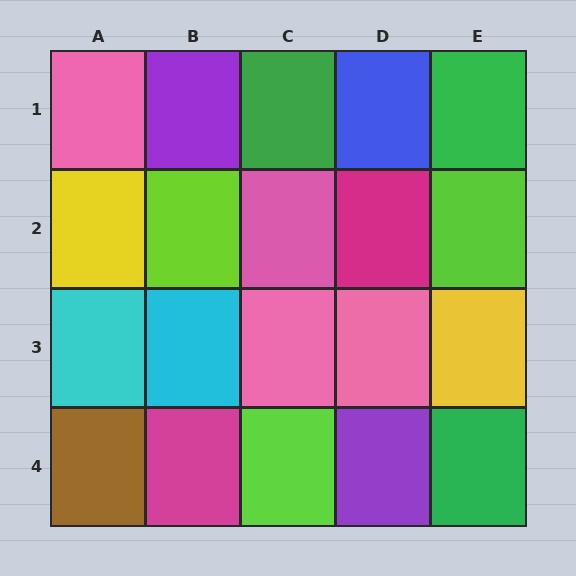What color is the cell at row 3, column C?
Pink.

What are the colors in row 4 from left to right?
Brown, magenta, lime, purple, green.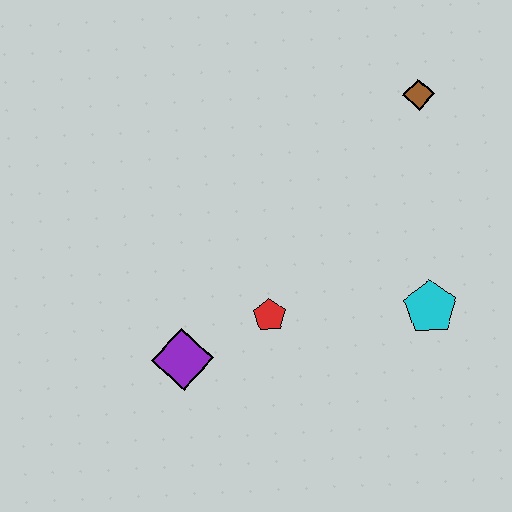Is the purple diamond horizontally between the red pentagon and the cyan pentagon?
No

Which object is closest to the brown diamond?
The cyan pentagon is closest to the brown diamond.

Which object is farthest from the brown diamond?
The purple diamond is farthest from the brown diamond.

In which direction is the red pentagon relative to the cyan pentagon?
The red pentagon is to the left of the cyan pentagon.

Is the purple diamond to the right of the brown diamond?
No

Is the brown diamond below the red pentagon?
No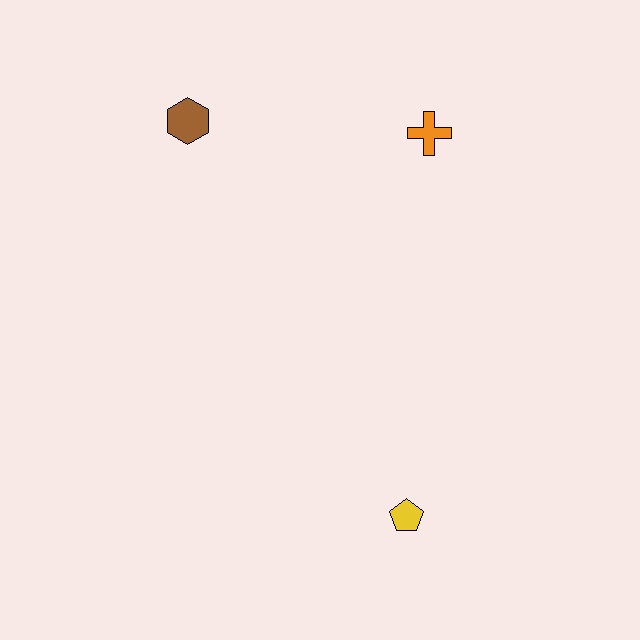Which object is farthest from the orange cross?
The yellow pentagon is farthest from the orange cross.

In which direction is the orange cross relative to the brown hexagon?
The orange cross is to the right of the brown hexagon.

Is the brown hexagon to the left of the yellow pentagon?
Yes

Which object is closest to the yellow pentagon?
The orange cross is closest to the yellow pentagon.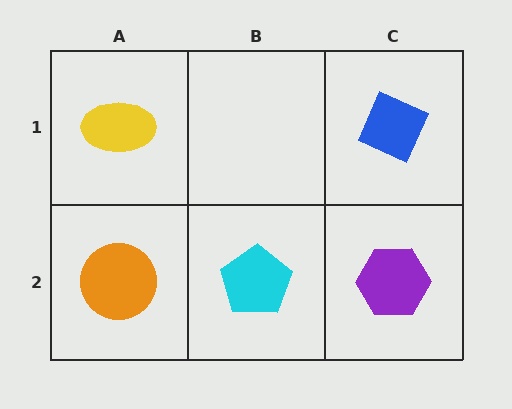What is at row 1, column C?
A blue diamond.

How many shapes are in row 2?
3 shapes.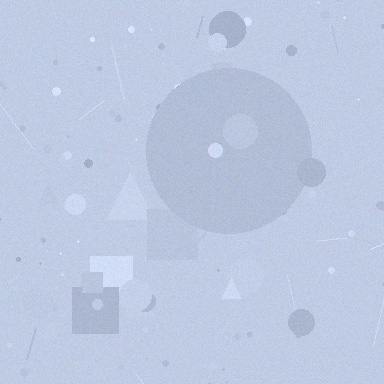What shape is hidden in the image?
A circle is hidden in the image.